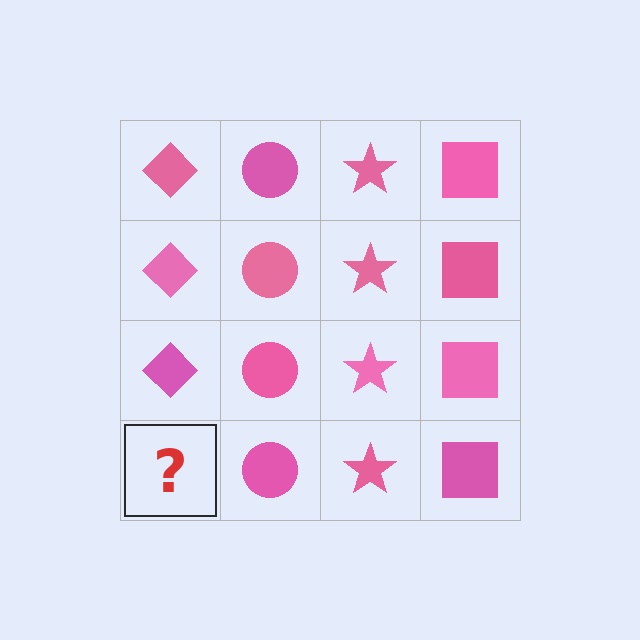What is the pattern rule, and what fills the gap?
The rule is that each column has a consistent shape. The gap should be filled with a pink diamond.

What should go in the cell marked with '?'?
The missing cell should contain a pink diamond.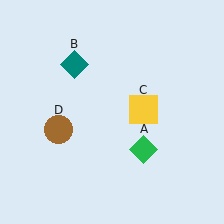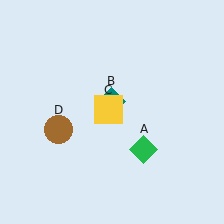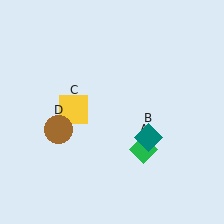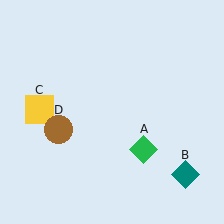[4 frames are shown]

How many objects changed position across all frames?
2 objects changed position: teal diamond (object B), yellow square (object C).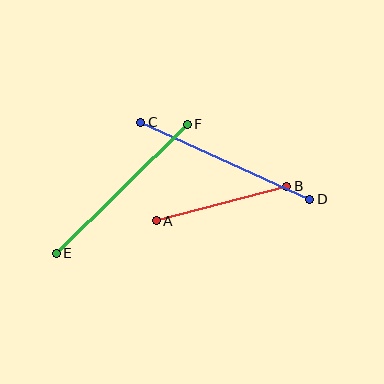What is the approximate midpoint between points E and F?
The midpoint is at approximately (122, 189) pixels.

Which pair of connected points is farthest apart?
Points C and D are farthest apart.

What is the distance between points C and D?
The distance is approximately 186 pixels.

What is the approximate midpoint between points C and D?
The midpoint is at approximately (225, 161) pixels.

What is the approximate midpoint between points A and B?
The midpoint is at approximately (222, 204) pixels.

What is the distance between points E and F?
The distance is approximately 184 pixels.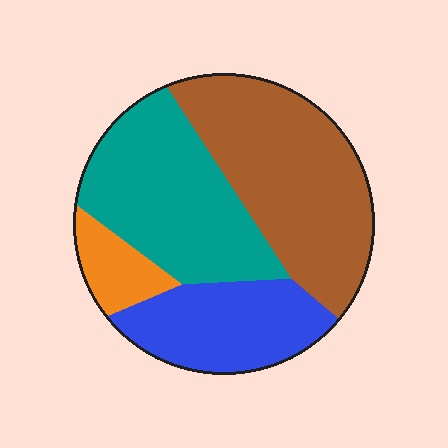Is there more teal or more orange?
Teal.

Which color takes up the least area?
Orange, at roughly 10%.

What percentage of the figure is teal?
Teal covers around 30% of the figure.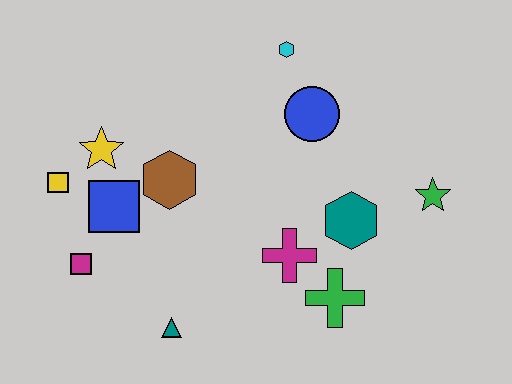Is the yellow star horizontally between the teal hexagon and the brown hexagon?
No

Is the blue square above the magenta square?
Yes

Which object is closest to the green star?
The teal hexagon is closest to the green star.